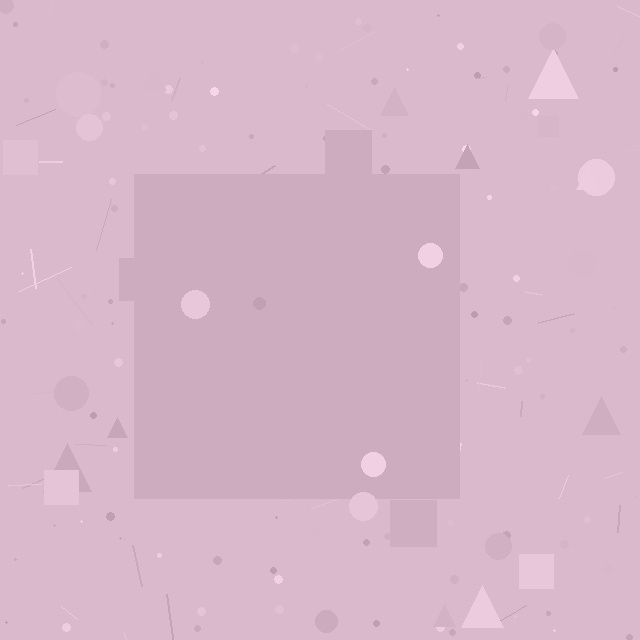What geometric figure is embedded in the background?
A square is embedded in the background.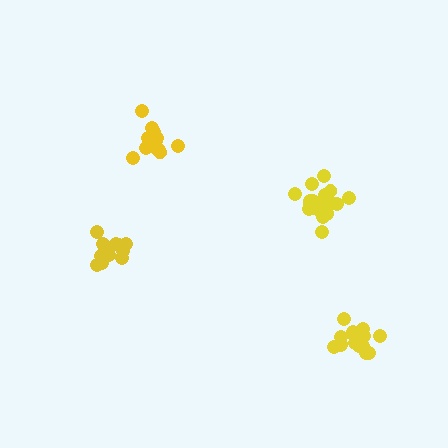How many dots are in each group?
Group 1: 19 dots, Group 2: 14 dots, Group 3: 13 dots, Group 4: 15 dots (61 total).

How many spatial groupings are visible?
There are 4 spatial groupings.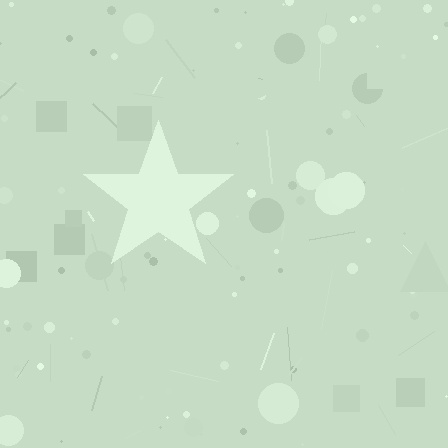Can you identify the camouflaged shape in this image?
The camouflaged shape is a star.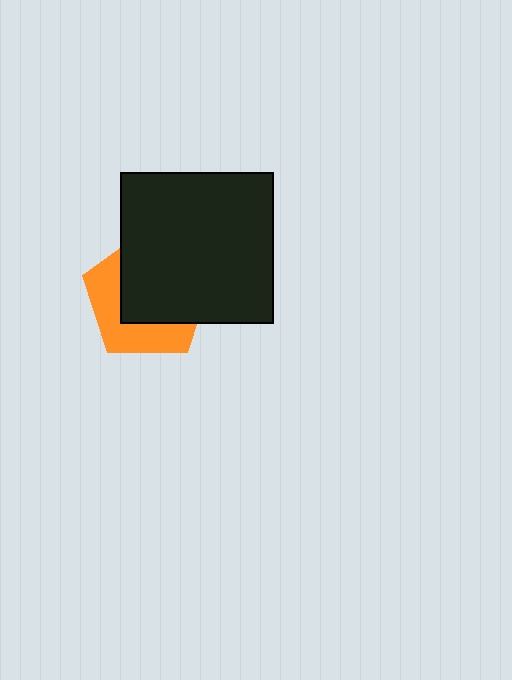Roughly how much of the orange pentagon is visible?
A small part of it is visible (roughly 41%).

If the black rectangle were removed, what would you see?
You would see the complete orange pentagon.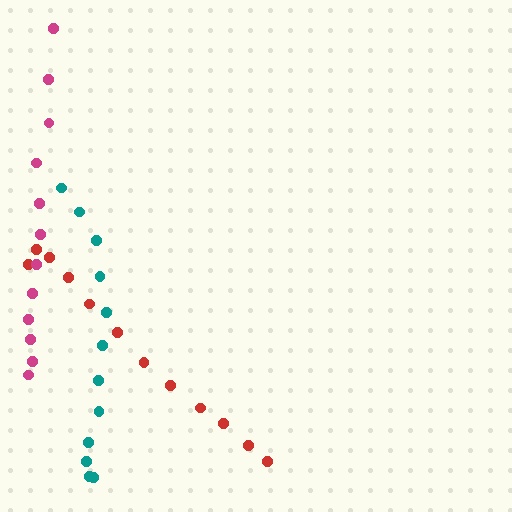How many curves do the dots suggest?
There are 3 distinct paths.